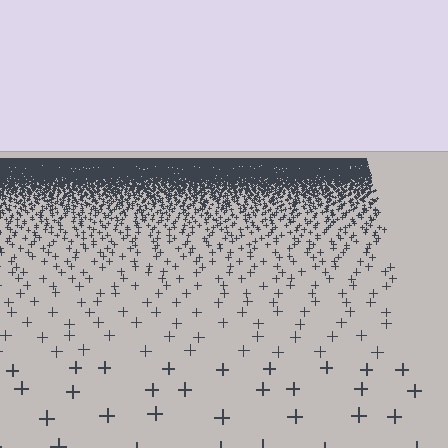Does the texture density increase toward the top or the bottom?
Density increases toward the top.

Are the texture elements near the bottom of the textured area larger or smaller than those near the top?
Larger. Near the bottom, elements are closer to the viewer and appear at a bigger on-screen size.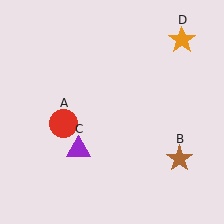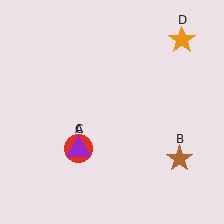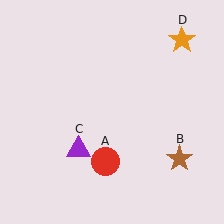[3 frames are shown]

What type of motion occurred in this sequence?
The red circle (object A) rotated counterclockwise around the center of the scene.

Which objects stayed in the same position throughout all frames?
Brown star (object B) and purple triangle (object C) and orange star (object D) remained stationary.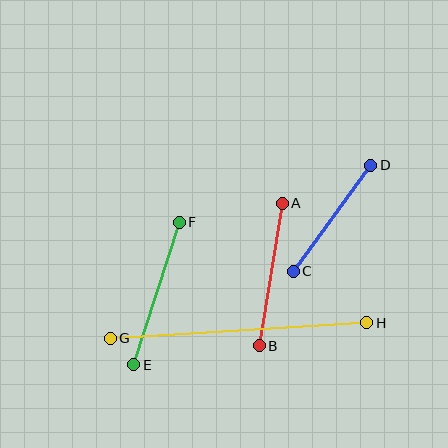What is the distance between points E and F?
The distance is approximately 150 pixels.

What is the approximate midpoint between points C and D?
The midpoint is at approximately (332, 218) pixels.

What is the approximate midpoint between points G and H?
The midpoint is at approximately (238, 331) pixels.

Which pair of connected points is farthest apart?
Points G and H are farthest apart.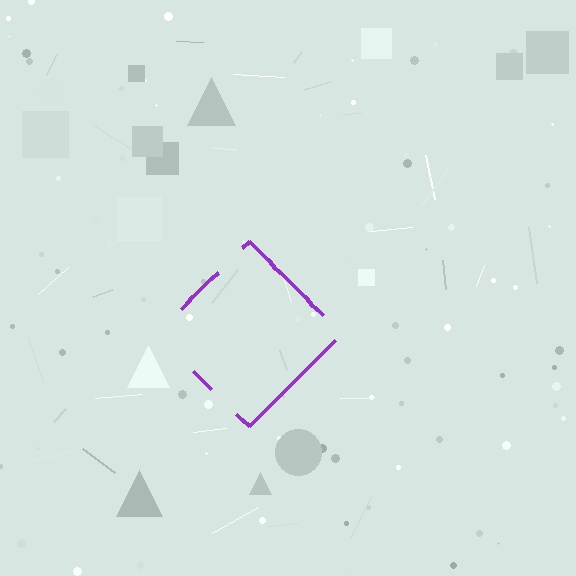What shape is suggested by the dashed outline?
The dashed outline suggests a diamond.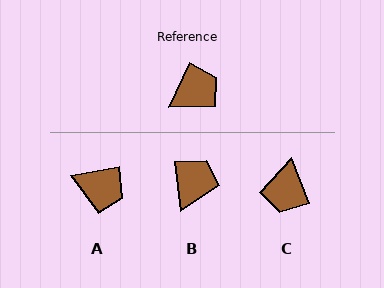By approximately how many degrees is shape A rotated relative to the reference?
Approximately 55 degrees clockwise.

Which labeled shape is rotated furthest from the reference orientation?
C, about 134 degrees away.